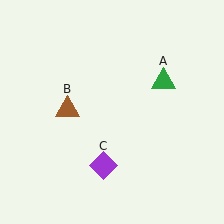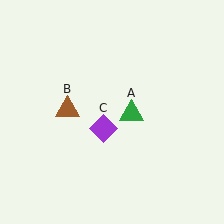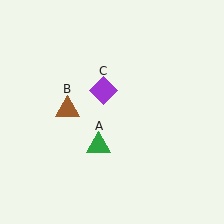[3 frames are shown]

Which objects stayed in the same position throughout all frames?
Brown triangle (object B) remained stationary.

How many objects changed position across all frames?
2 objects changed position: green triangle (object A), purple diamond (object C).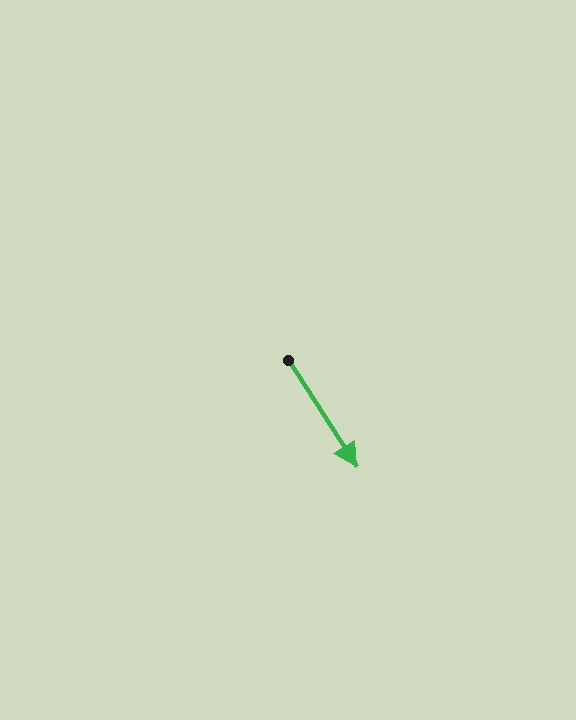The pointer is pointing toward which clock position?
Roughly 5 o'clock.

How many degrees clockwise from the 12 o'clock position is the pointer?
Approximately 147 degrees.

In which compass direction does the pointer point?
Southeast.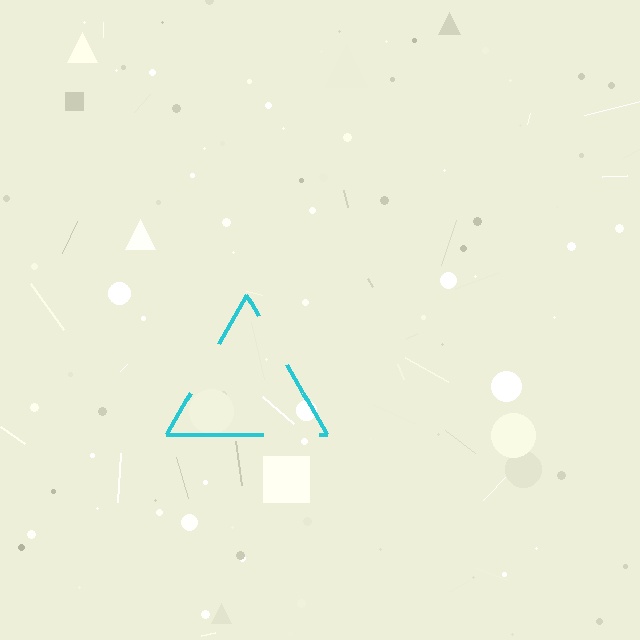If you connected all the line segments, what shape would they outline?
They would outline a triangle.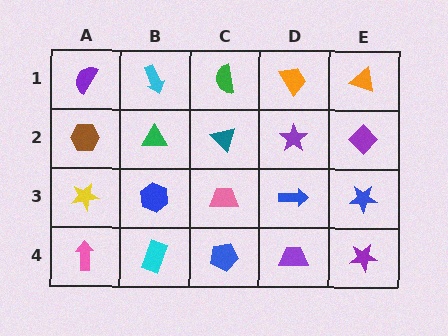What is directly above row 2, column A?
A purple semicircle.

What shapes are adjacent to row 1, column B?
A green triangle (row 2, column B), a purple semicircle (row 1, column A), a green semicircle (row 1, column C).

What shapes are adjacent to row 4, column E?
A blue star (row 3, column E), a purple trapezoid (row 4, column D).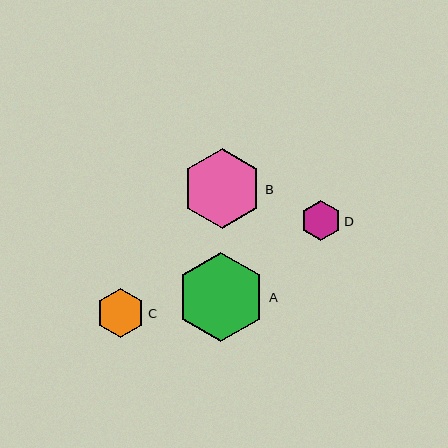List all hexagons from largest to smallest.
From largest to smallest: A, B, C, D.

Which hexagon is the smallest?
Hexagon D is the smallest with a size of approximately 41 pixels.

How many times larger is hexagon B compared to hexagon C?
Hexagon B is approximately 1.6 times the size of hexagon C.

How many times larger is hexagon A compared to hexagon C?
Hexagon A is approximately 1.8 times the size of hexagon C.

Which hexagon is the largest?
Hexagon A is the largest with a size of approximately 90 pixels.